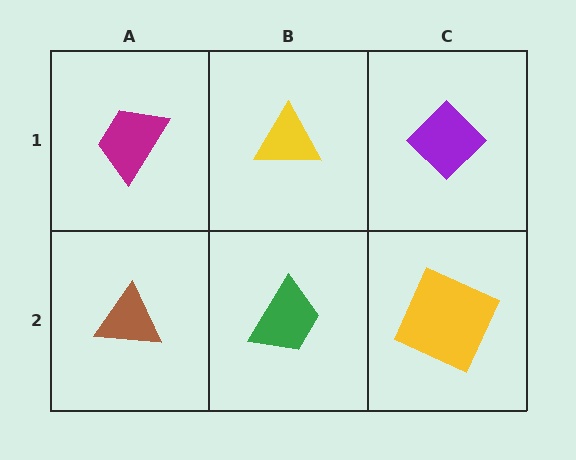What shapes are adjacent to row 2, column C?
A purple diamond (row 1, column C), a green trapezoid (row 2, column B).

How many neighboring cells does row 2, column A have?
2.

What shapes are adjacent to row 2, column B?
A yellow triangle (row 1, column B), a brown triangle (row 2, column A), a yellow square (row 2, column C).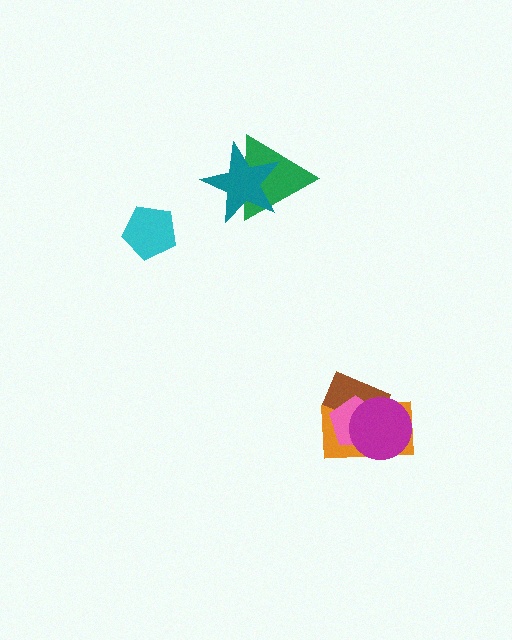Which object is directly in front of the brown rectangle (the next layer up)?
The pink pentagon is directly in front of the brown rectangle.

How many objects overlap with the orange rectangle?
3 objects overlap with the orange rectangle.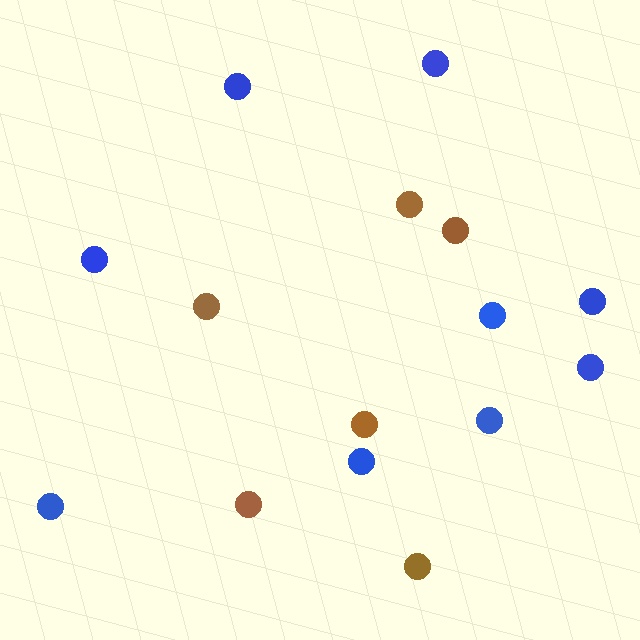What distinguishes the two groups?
There are 2 groups: one group of blue circles (9) and one group of brown circles (6).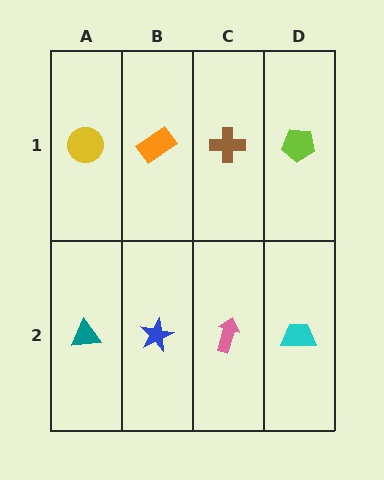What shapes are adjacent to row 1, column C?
A pink arrow (row 2, column C), an orange rectangle (row 1, column B), a lime pentagon (row 1, column D).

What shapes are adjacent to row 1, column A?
A teal triangle (row 2, column A), an orange rectangle (row 1, column B).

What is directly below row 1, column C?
A pink arrow.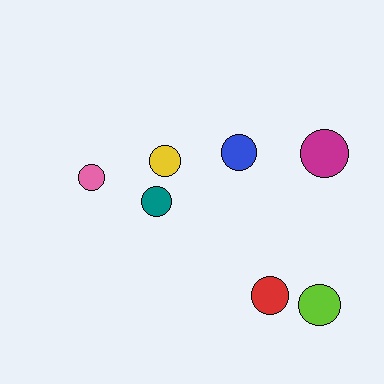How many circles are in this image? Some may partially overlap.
There are 7 circles.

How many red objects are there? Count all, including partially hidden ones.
There is 1 red object.